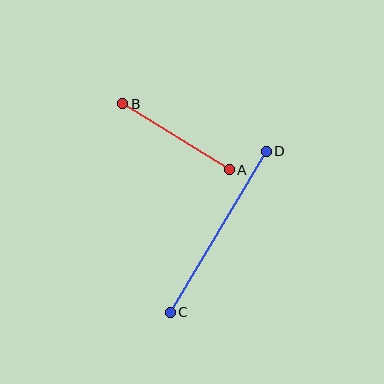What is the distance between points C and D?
The distance is approximately 187 pixels.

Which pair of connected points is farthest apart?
Points C and D are farthest apart.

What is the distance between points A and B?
The distance is approximately 125 pixels.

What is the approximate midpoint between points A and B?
The midpoint is at approximately (176, 137) pixels.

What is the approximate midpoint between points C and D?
The midpoint is at approximately (218, 232) pixels.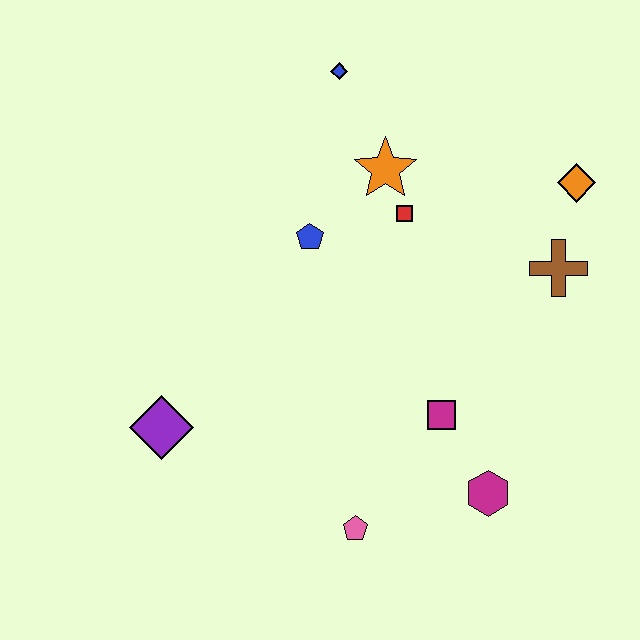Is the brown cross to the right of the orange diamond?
No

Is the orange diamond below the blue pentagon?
No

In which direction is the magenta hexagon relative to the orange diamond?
The magenta hexagon is below the orange diamond.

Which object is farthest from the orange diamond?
The purple diamond is farthest from the orange diamond.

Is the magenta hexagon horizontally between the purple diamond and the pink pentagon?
No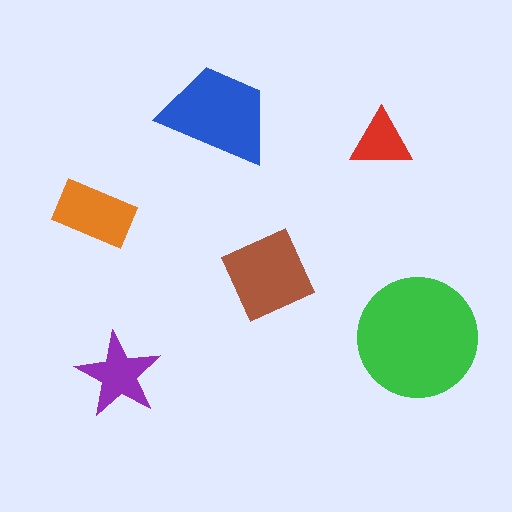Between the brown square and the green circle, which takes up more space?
The green circle.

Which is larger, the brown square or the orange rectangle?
The brown square.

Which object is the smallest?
The red triangle.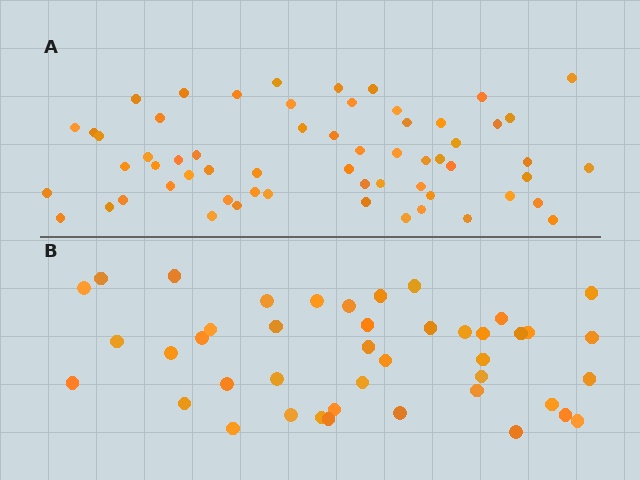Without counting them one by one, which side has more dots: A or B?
Region A (the top region) has more dots.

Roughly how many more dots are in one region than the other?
Region A has approximately 15 more dots than region B.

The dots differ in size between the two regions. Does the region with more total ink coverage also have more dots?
No. Region B has more total ink coverage because its dots are larger, but region A actually contains more individual dots. Total area can be misleading — the number of items is what matters here.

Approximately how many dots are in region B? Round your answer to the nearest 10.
About 40 dots. (The exact count is 43, which rounds to 40.)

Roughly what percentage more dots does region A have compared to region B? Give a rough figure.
About 40% more.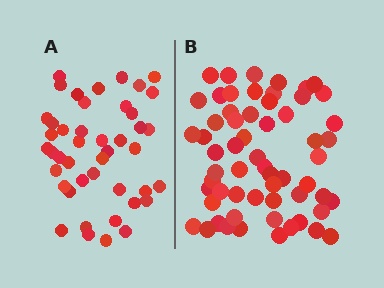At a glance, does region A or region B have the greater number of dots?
Region B (the right region) has more dots.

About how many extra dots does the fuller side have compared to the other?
Region B has approximately 15 more dots than region A.